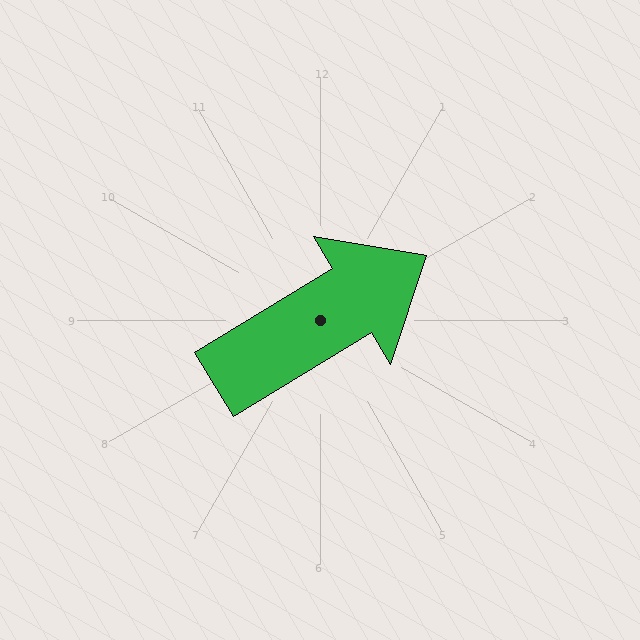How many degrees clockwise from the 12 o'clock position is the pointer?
Approximately 59 degrees.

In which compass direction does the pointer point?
Northeast.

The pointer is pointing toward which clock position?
Roughly 2 o'clock.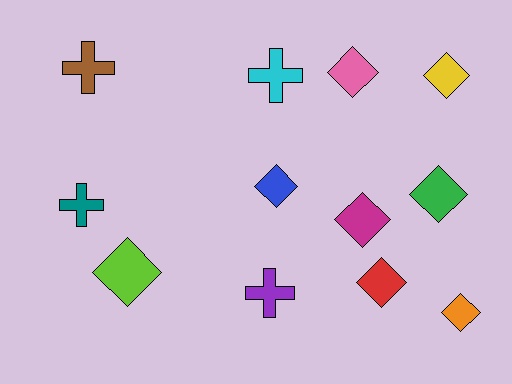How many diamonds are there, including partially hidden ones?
There are 8 diamonds.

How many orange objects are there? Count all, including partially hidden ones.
There is 1 orange object.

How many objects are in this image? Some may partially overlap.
There are 12 objects.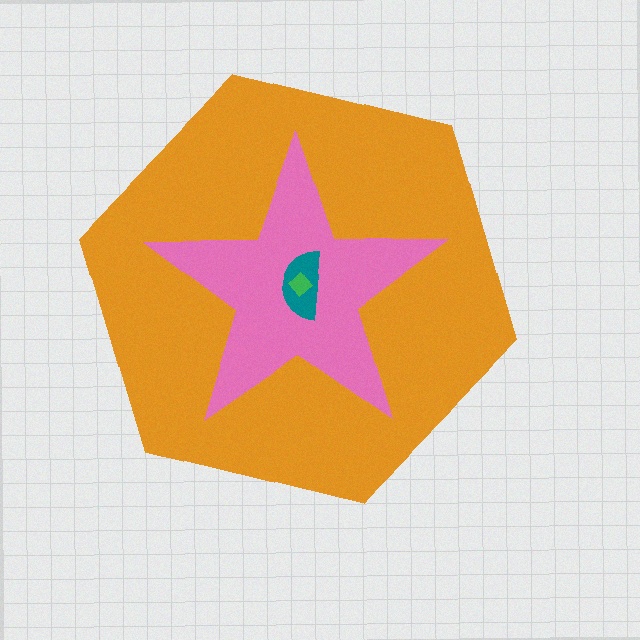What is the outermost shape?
The orange hexagon.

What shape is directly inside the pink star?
The teal semicircle.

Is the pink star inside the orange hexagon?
Yes.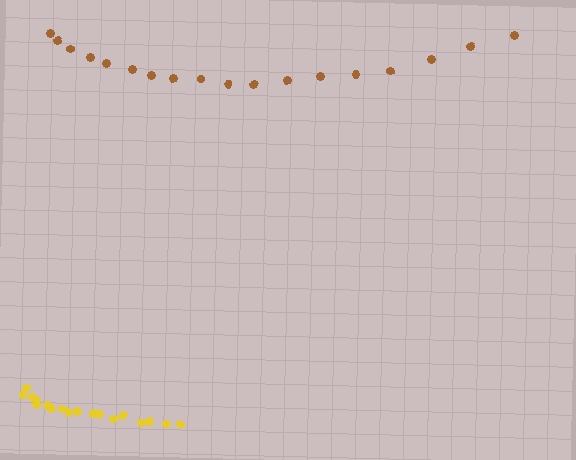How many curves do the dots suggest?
There are 2 distinct paths.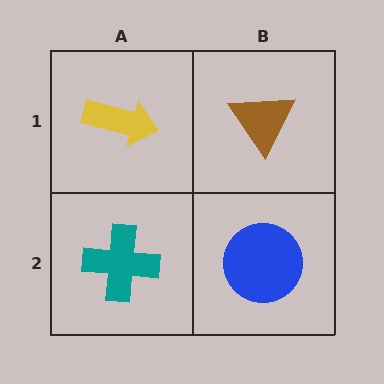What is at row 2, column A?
A teal cross.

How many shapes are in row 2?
2 shapes.